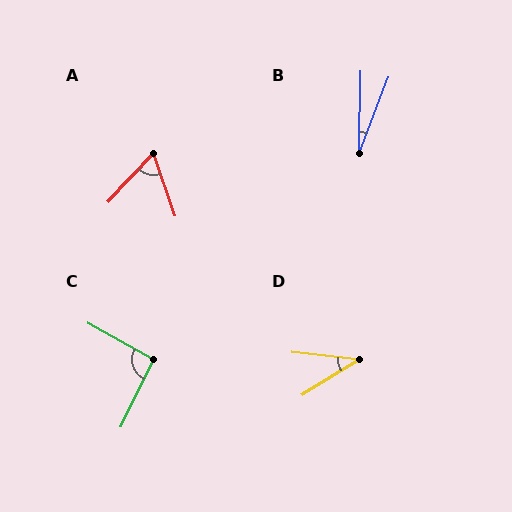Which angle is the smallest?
B, at approximately 20 degrees.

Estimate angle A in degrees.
Approximately 62 degrees.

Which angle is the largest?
C, at approximately 93 degrees.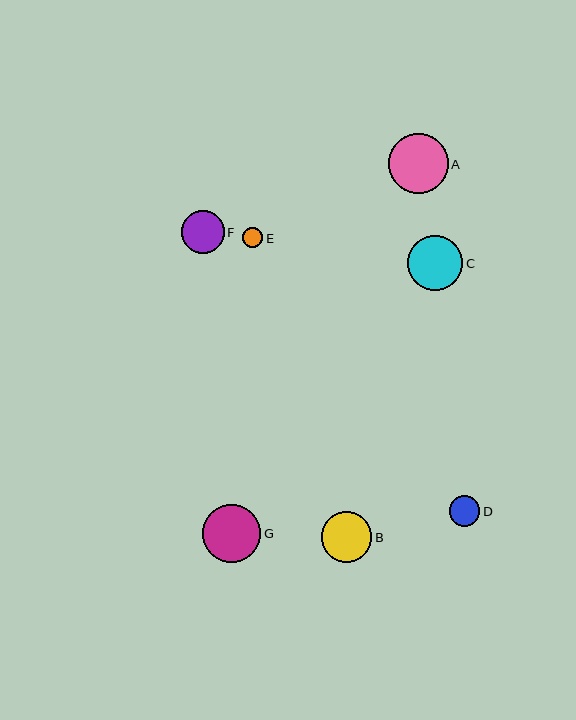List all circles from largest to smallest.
From largest to smallest: A, G, C, B, F, D, E.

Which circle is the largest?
Circle A is the largest with a size of approximately 60 pixels.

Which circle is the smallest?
Circle E is the smallest with a size of approximately 20 pixels.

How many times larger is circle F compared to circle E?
Circle F is approximately 2.1 times the size of circle E.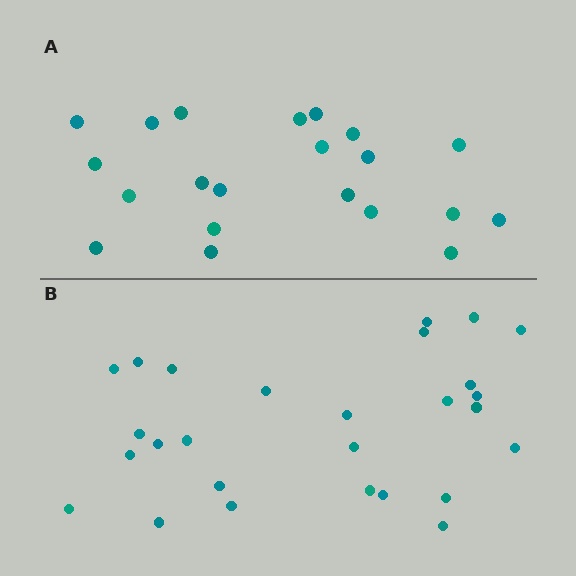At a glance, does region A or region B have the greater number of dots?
Region B (the bottom region) has more dots.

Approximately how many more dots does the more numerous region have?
Region B has about 6 more dots than region A.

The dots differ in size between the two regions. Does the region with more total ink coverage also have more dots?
No. Region A has more total ink coverage because its dots are larger, but region B actually contains more individual dots. Total area can be misleading — the number of items is what matters here.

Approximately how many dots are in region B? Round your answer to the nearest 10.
About 30 dots. (The exact count is 27, which rounds to 30.)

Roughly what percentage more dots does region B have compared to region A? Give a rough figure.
About 30% more.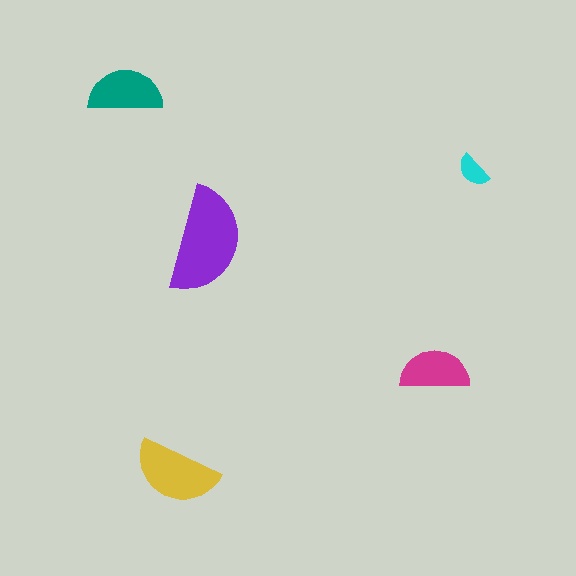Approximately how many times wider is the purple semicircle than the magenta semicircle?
About 1.5 times wider.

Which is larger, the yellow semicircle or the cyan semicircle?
The yellow one.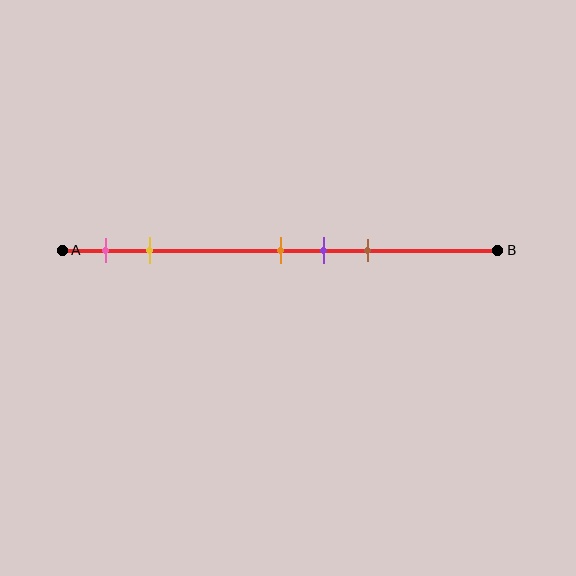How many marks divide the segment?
There are 5 marks dividing the segment.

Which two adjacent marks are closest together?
The orange and purple marks are the closest adjacent pair.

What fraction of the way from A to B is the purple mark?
The purple mark is approximately 60% (0.6) of the way from A to B.